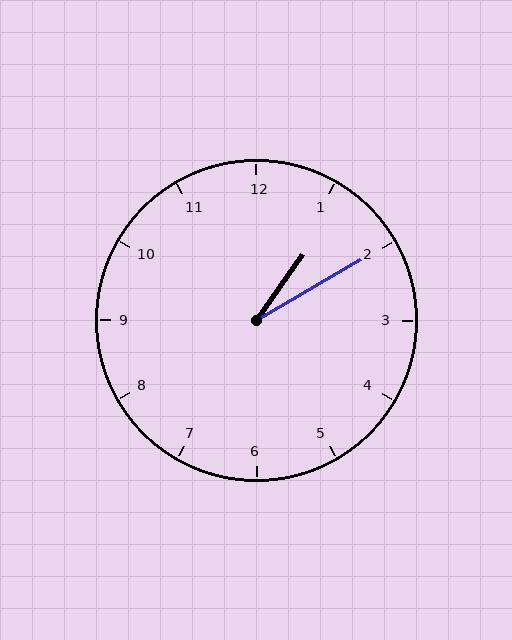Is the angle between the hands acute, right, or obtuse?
It is acute.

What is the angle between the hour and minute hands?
Approximately 25 degrees.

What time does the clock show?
1:10.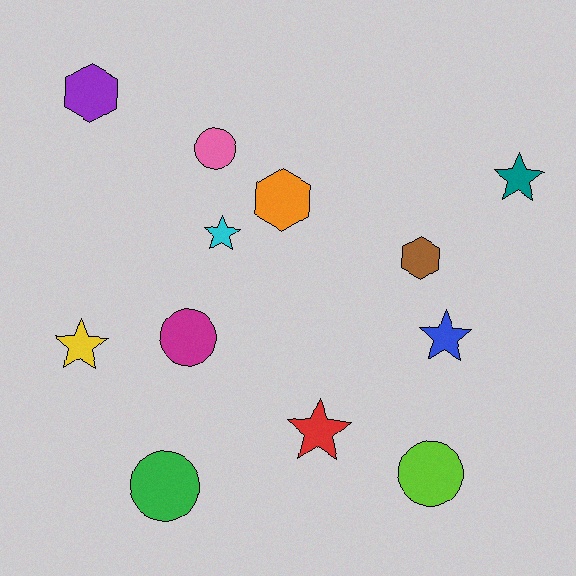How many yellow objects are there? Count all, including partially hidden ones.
There is 1 yellow object.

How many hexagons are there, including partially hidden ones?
There are 3 hexagons.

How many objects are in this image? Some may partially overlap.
There are 12 objects.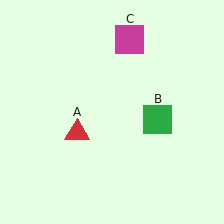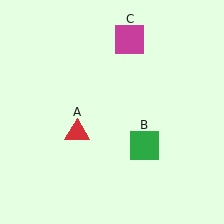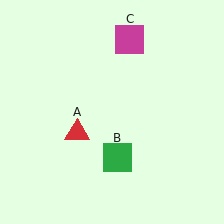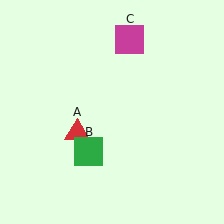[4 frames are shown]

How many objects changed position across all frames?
1 object changed position: green square (object B).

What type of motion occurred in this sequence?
The green square (object B) rotated clockwise around the center of the scene.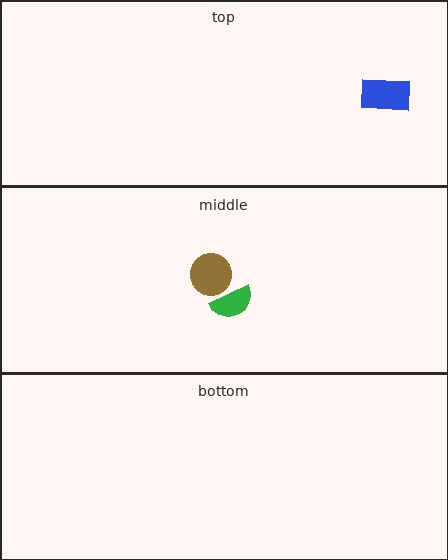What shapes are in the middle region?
The brown circle, the green semicircle.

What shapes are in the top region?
The blue rectangle.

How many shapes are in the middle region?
2.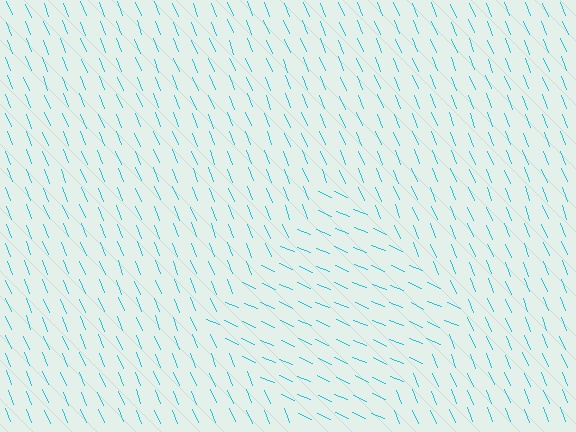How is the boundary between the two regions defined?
The boundary is defined purely by a change in line orientation (approximately 45 degrees difference). All lines are the same color and thickness.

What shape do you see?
I see a diamond.